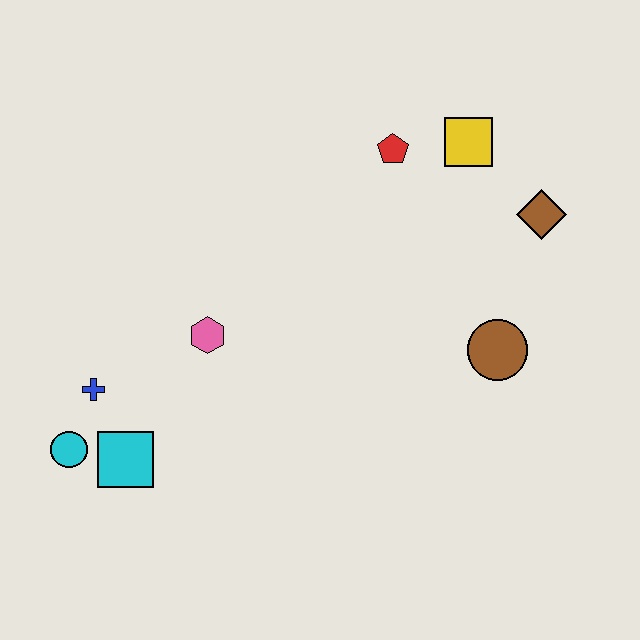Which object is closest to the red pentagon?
The yellow square is closest to the red pentagon.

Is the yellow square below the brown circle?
No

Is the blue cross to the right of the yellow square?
No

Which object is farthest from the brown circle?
The cyan circle is farthest from the brown circle.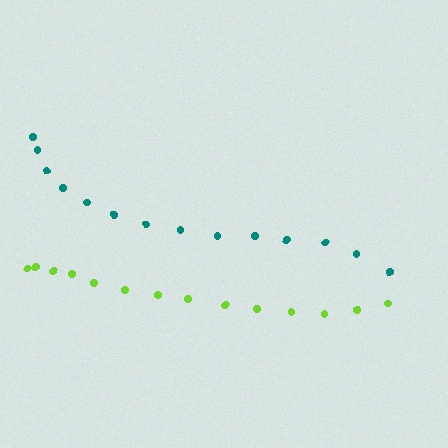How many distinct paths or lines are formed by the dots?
There are 2 distinct paths.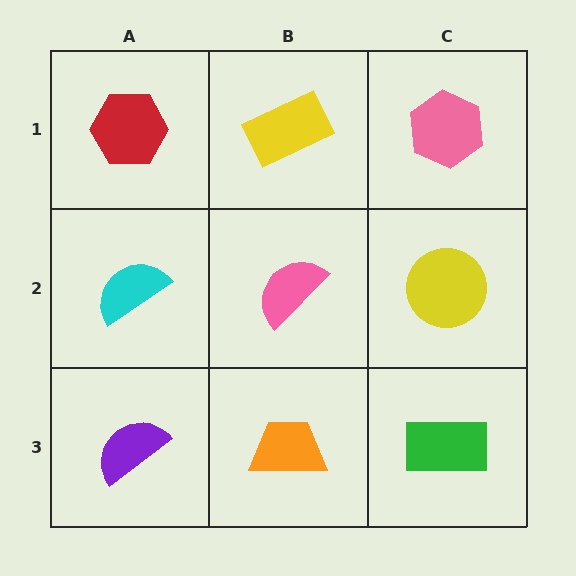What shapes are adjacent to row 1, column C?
A yellow circle (row 2, column C), a yellow rectangle (row 1, column B).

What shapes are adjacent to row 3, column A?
A cyan semicircle (row 2, column A), an orange trapezoid (row 3, column B).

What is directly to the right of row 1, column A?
A yellow rectangle.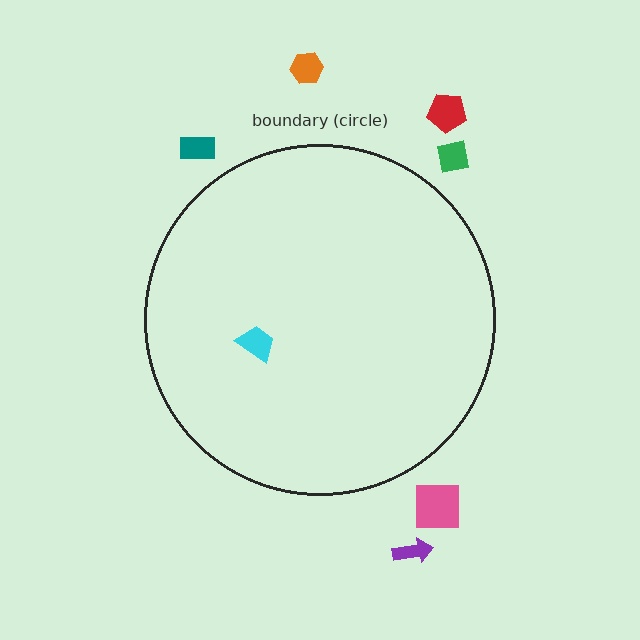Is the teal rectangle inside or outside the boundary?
Outside.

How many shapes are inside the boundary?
1 inside, 6 outside.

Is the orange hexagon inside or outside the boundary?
Outside.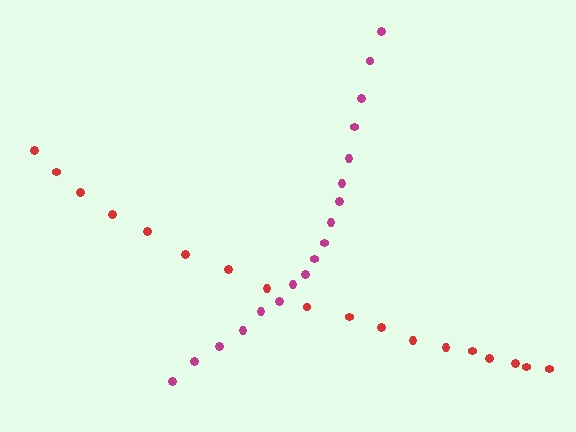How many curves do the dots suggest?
There are 2 distinct paths.